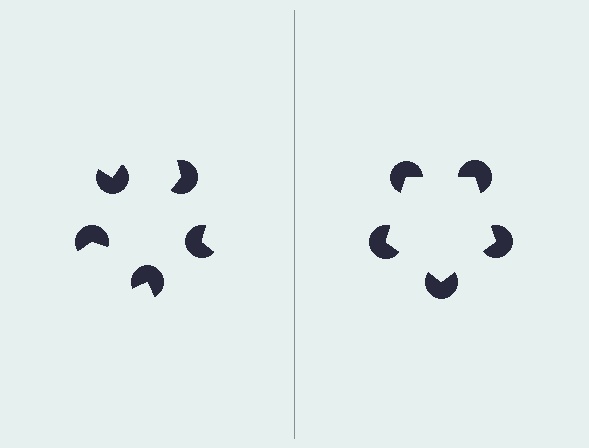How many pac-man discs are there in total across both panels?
10 — 5 on each side.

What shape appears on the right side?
An illusory pentagon.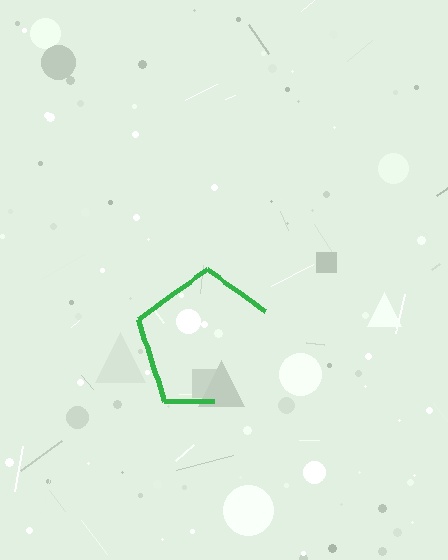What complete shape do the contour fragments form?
The contour fragments form a pentagon.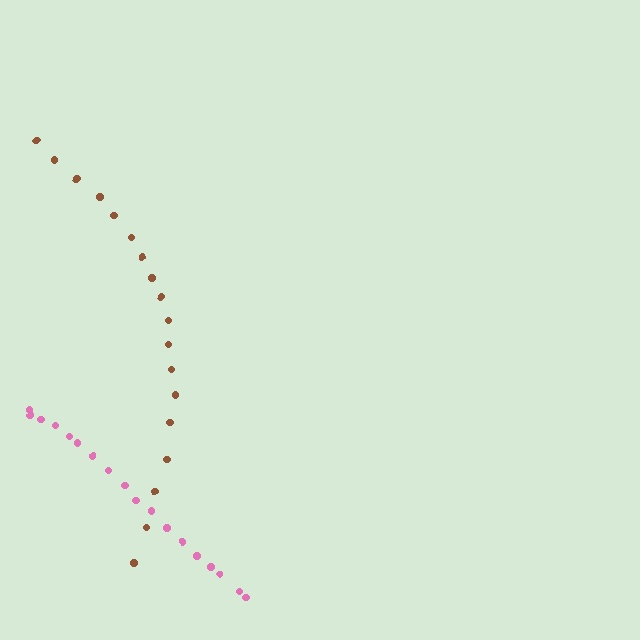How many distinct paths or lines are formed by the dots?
There are 2 distinct paths.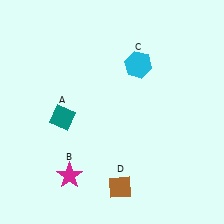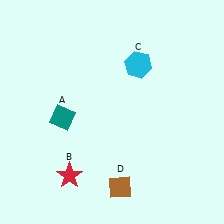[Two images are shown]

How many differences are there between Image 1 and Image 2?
There is 1 difference between the two images.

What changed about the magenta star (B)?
In Image 1, B is magenta. In Image 2, it changed to red.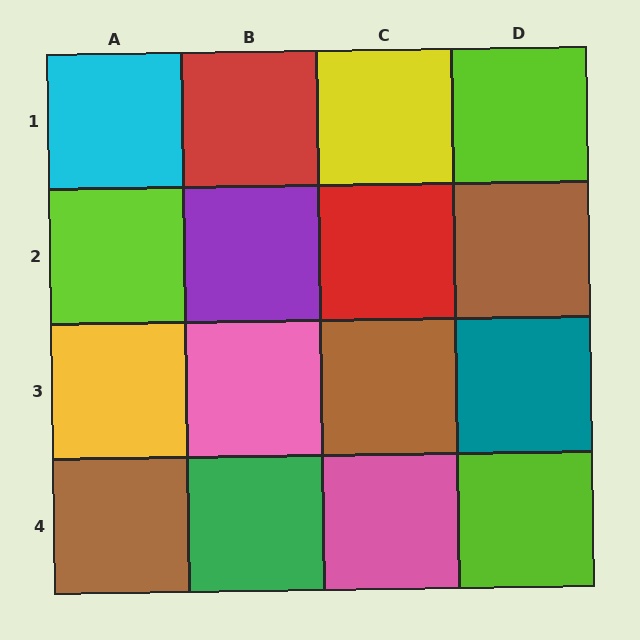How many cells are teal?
1 cell is teal.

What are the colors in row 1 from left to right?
Cyan, red, yellow, lime.